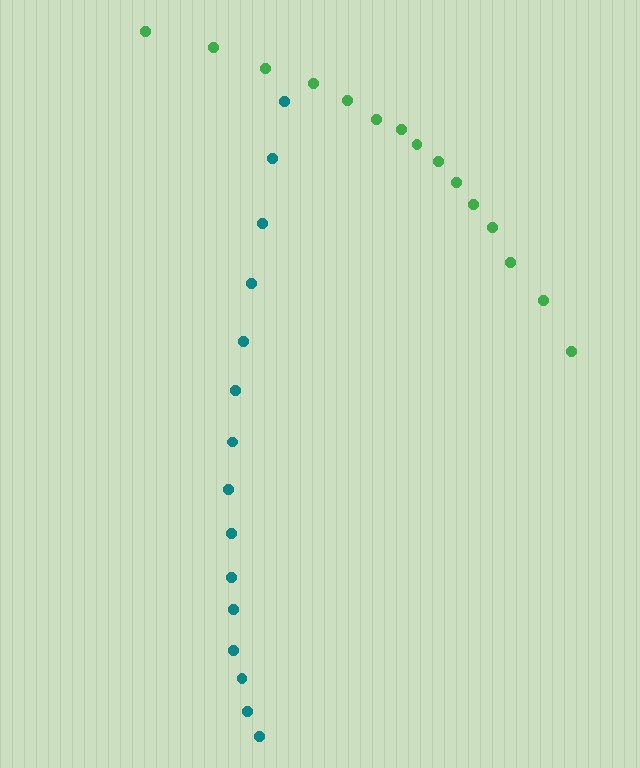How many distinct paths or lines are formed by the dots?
There are 2 distinct paths.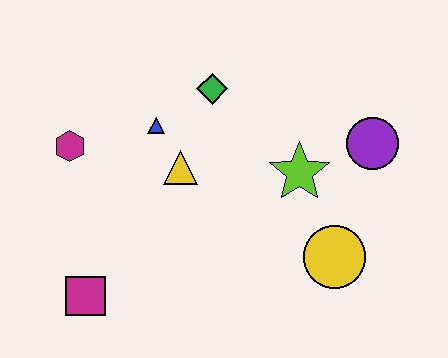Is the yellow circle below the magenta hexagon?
Yes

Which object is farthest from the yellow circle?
The magenta hexagon is farthest from the yellow circle.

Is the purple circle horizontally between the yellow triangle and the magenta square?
No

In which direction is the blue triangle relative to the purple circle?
The blue triangle is to the left of the purple circle.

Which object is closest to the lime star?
The purple circle is closest to the lime star.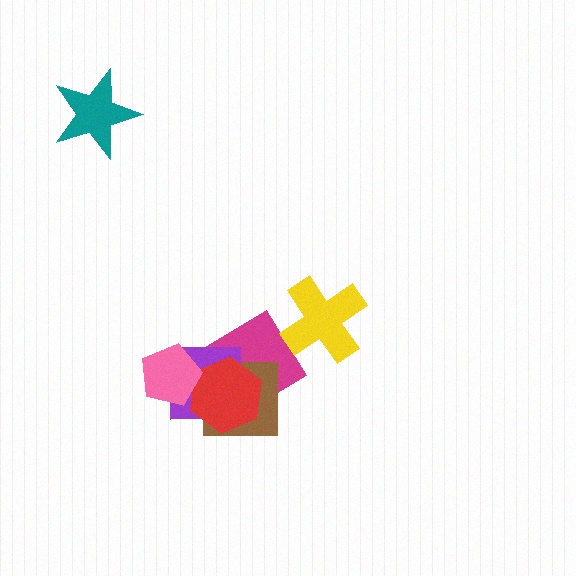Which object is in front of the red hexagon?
The pink pentagon is in front of the red hexagon.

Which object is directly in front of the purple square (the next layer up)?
The red hexagon is directly in front of the purple square.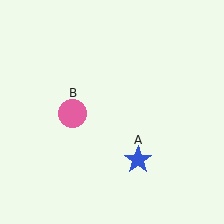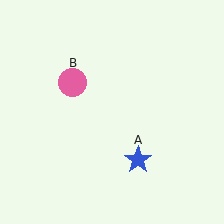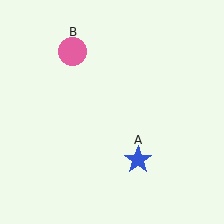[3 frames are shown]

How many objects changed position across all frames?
1 object changed position: pink circle (object B).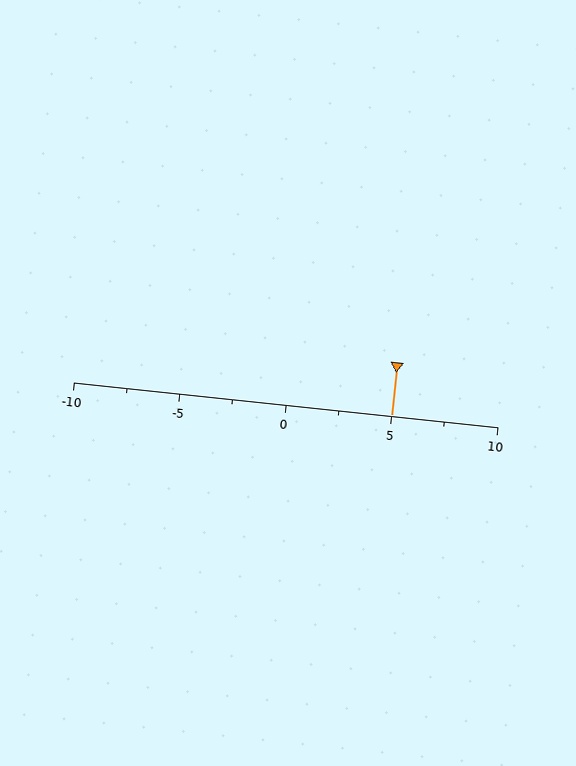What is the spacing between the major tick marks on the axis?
The major ticks are spaced 5 apart.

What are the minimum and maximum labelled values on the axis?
The axis runs from -10 to 10.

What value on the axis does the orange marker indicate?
The marker indicates approximately 5.